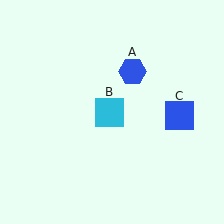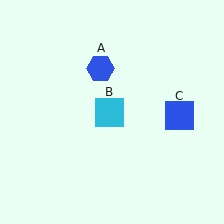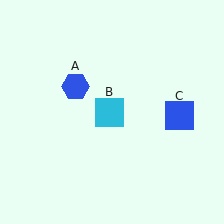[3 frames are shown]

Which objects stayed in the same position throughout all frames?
Cyan square (object B) and blue square (object C) remained stationary.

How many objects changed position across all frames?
1 object changed position: blue hexagon (object A).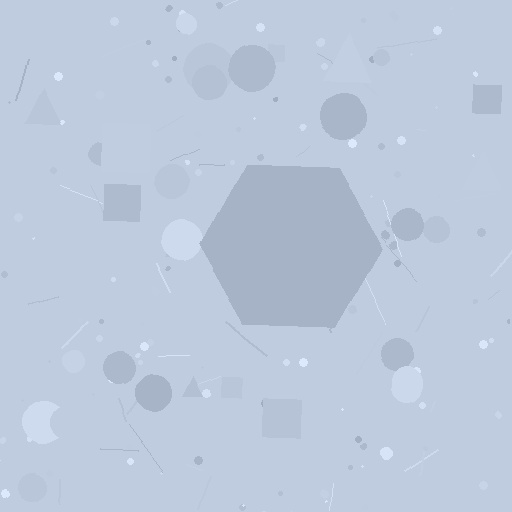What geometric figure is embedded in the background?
A hexagon is embedded in the background.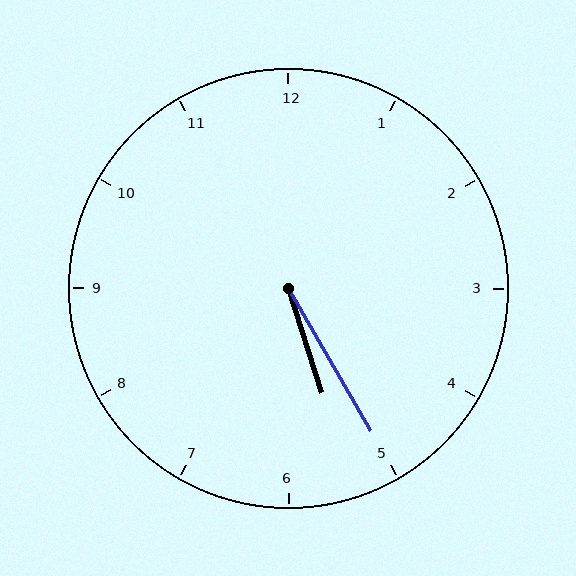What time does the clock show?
5:25.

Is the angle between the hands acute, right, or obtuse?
It is acute.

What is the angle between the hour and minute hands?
Approximately 12 degrees.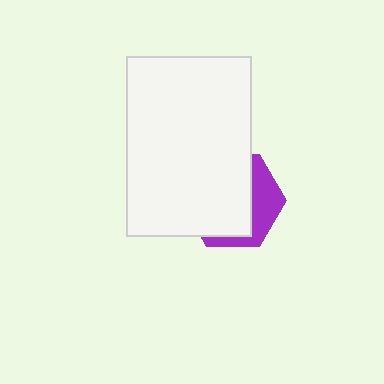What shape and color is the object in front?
The object in front is a white rectangle.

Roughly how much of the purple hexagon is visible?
A small part of it is visible (roughly 33%).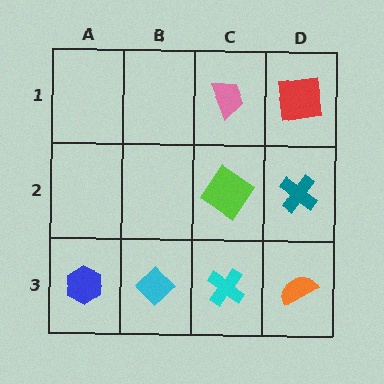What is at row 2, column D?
A teal cross.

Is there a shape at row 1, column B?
No, that cell is empty.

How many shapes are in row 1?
2 shapes.